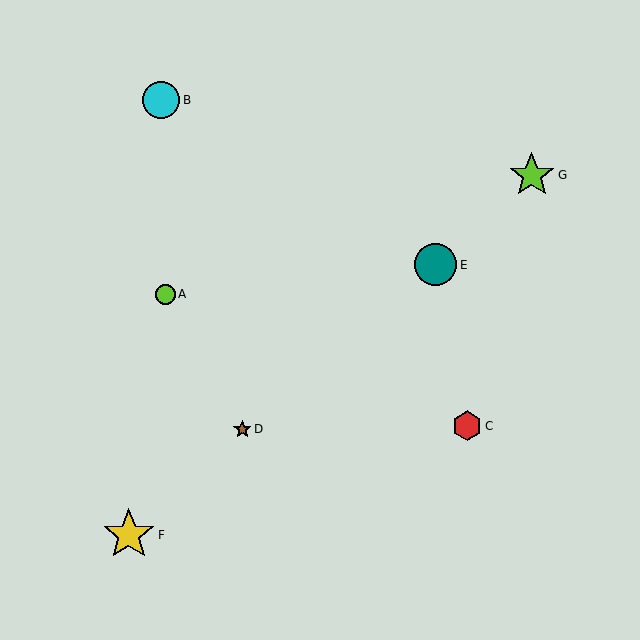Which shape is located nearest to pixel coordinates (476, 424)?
The red hexagon (labeled C) at (467, 426) is nearest to that location.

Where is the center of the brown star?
The center of the brown star is at (242, 429).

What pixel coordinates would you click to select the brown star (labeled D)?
Click at (242, 429) to select the brown star D.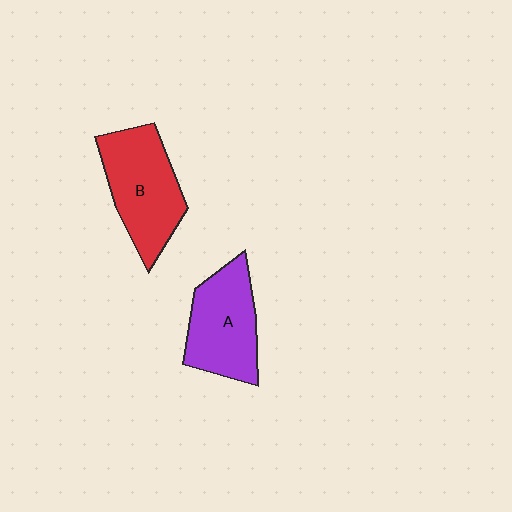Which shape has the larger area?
Shape B (red).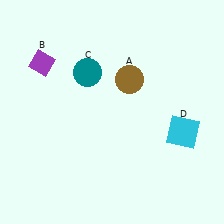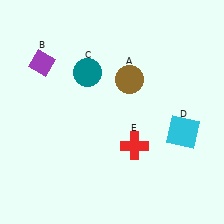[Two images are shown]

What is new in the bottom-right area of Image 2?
A red cross (E) was added in the bottom-right area of Image 2.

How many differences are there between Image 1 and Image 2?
There is 1 difference between the two images.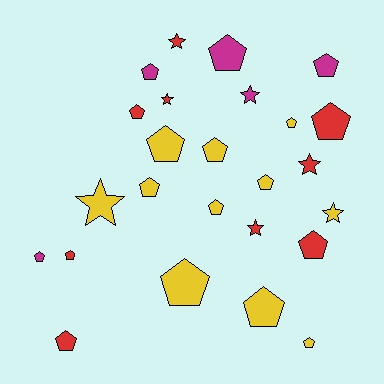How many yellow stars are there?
There are 2 yellow stars.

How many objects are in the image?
There are 25 objects.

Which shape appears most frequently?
Pentagon, with 18 objects.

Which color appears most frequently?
Yellow, with 11 objects.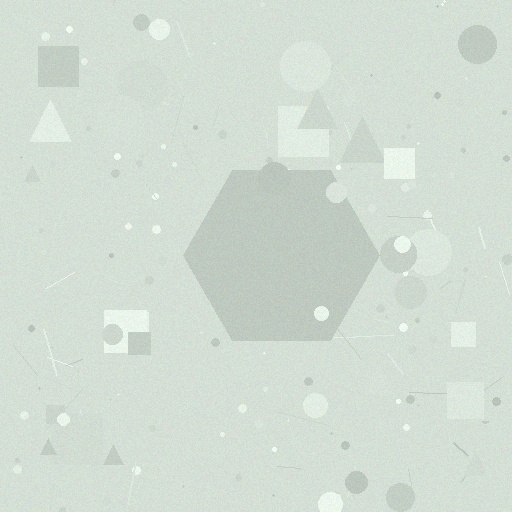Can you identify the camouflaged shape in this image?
The camouflaged shape is a hexagon.